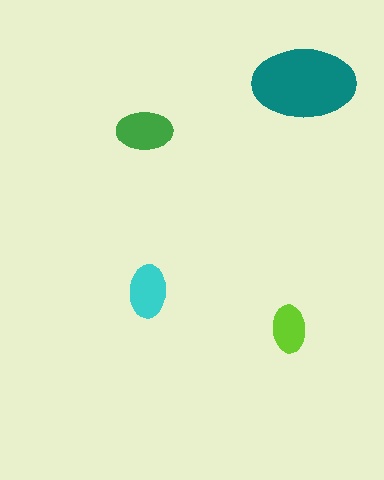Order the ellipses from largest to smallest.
the teal one, the green one, the cyan one, the lime one.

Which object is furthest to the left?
The green ellipse is leftmost.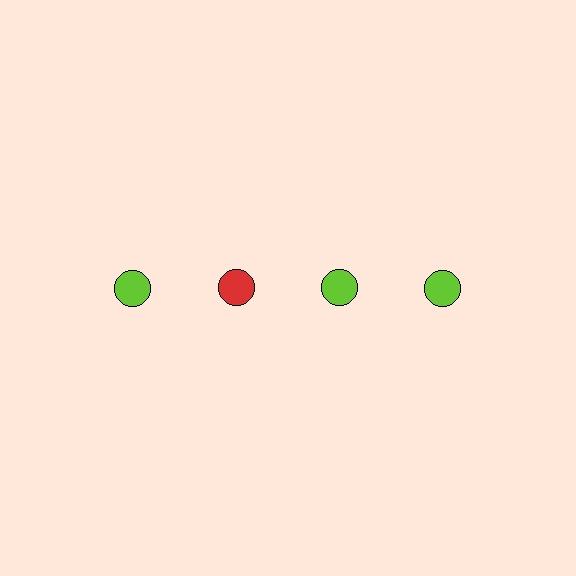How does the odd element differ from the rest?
It has a different color: red instead of lime.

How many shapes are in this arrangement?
There are 4 shapes arranged in a grid pattern.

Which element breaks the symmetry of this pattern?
The red circle in the top row, second from left column breaks the symmetry. All other shapes are lime circles.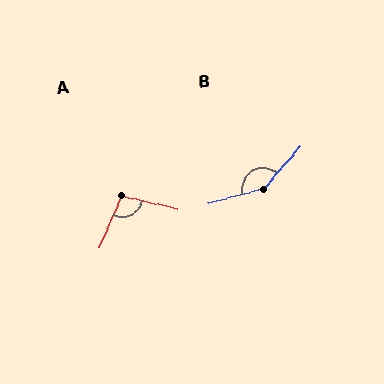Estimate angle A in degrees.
Approximately 100 degrees.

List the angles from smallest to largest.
A (100°), B (146°).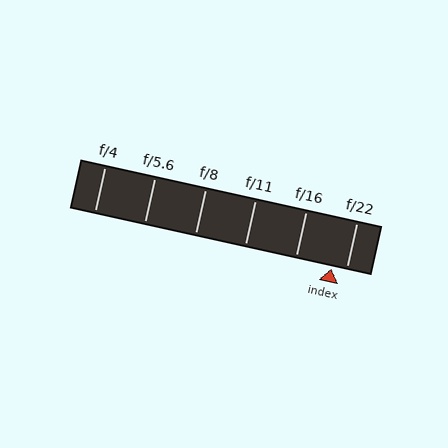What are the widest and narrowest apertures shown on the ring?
The widest aperture shown is f/4 and the narrowest is f/22.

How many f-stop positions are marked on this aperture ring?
There are 6 f-stop positions marked.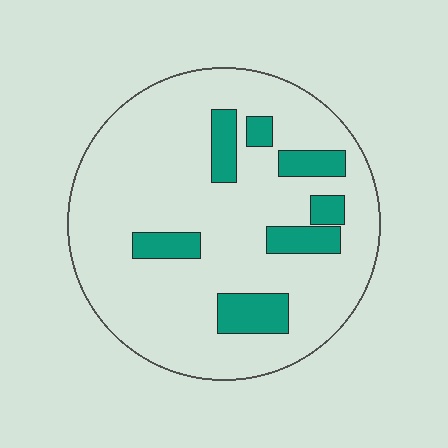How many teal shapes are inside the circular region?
7.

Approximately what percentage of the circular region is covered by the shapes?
Approximately 15%.